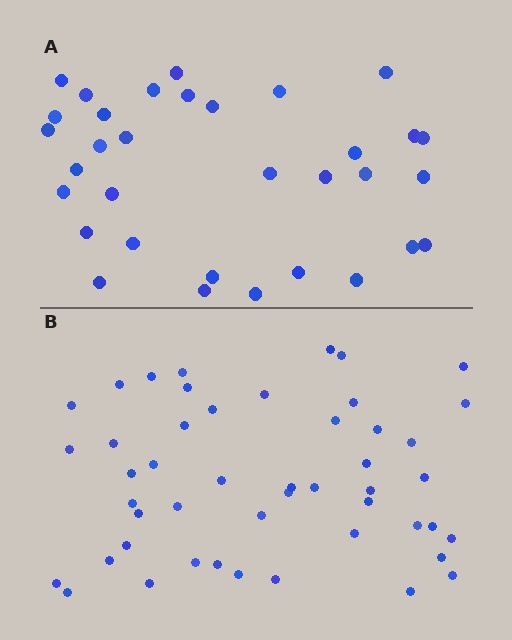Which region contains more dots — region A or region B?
Region B (the bottom region) has more dots.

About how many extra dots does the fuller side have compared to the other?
Region B has approximately 15 more dots than region A.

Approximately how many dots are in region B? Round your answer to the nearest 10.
About 50 dots. (The exact count is 48, which rounds to 50.)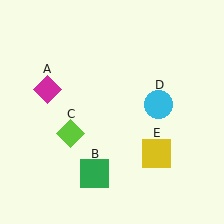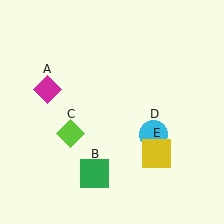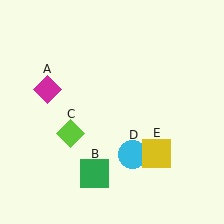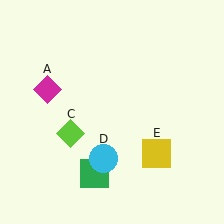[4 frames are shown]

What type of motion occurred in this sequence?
The cyan circle (object D) rotated clockwise around the center of the scene.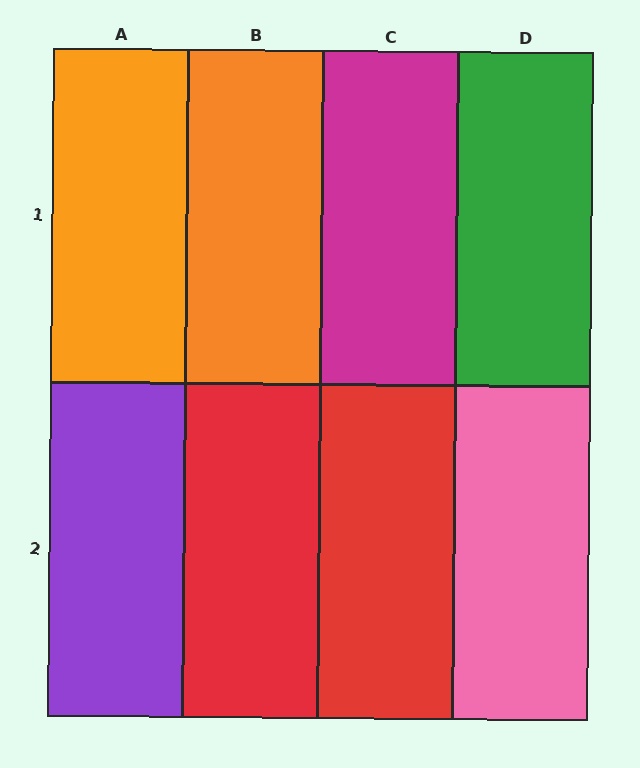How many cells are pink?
1 cell is pink.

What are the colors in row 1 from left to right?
Orange, orange, magenta, green.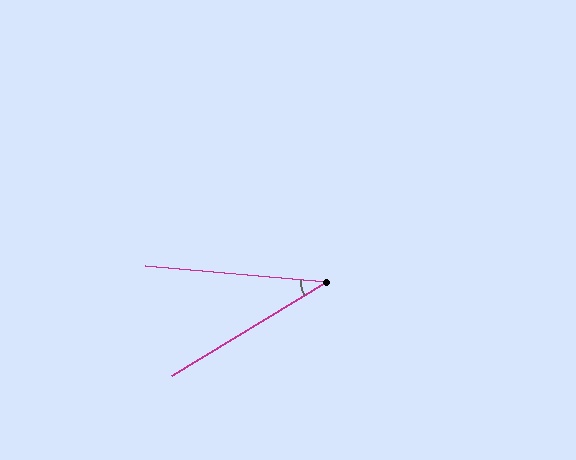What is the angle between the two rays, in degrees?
Approximately 36 degrees.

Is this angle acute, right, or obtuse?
It is acute.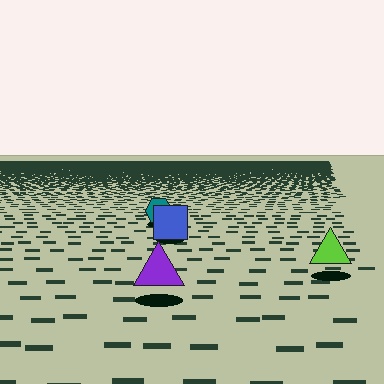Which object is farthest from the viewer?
The teal hexagon is farthest from the viewer. It appears smaller and the ground texture around it is denser.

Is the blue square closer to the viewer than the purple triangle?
No. The purple triangle is closer — you can tell from the texture gradient: the ground texture is coarser near it.